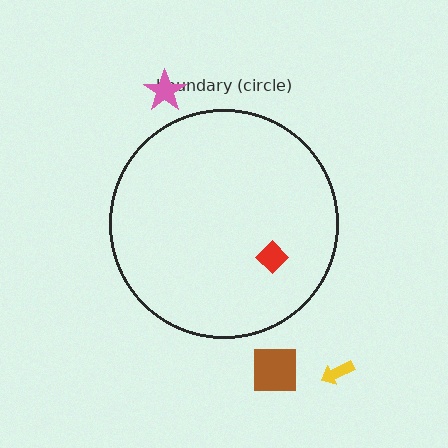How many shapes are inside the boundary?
1 inside, 3 outside.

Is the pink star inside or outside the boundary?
Outside.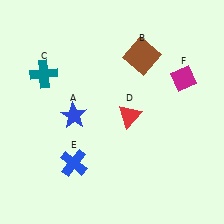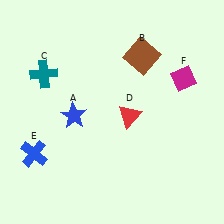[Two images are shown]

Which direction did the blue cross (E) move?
The blue cross (E) moved left.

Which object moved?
The blue cross (E) moved left.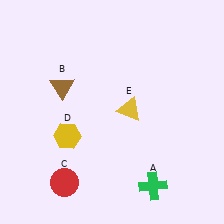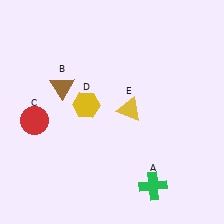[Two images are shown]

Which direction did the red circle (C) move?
The red circle (C) moved up.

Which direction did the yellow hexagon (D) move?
The yellow hexagon (D) moved up.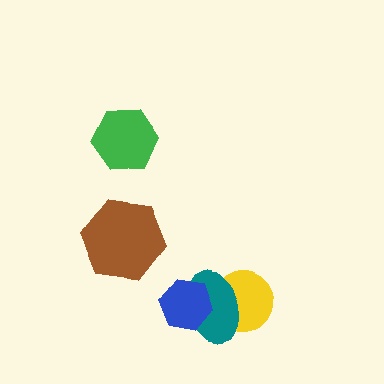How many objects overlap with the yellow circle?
1 object overlaps with the yellow circle.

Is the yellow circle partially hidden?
Yes, it is partially covered by another shape.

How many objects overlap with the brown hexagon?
0 objects overlap with the brown hexagon.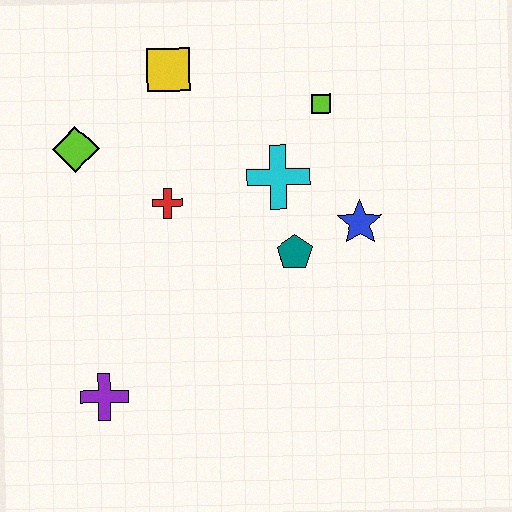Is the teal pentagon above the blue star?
No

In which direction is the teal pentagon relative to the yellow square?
The teal pentagon is below the yellow square.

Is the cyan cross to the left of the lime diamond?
No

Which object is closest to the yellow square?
The lime diamond is closest to the yellow square.